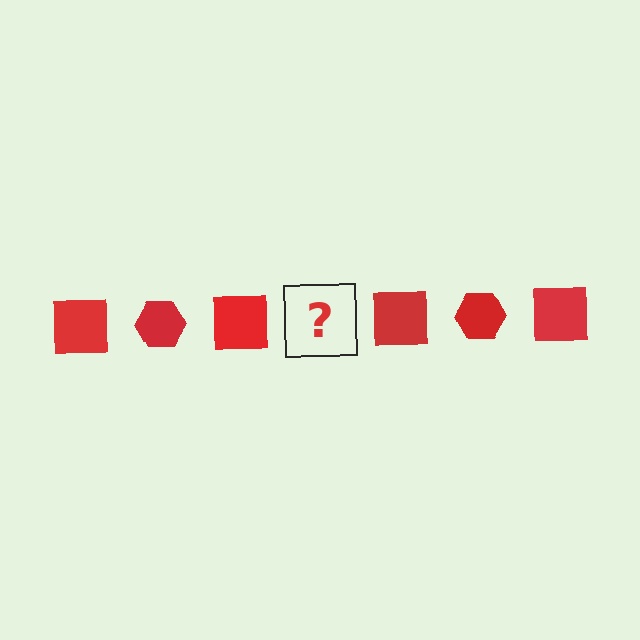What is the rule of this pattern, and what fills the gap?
The rule is that the pattern cycles through square, hexagon shapes in red. The gap should be filled with a red hexagon.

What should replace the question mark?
The question mark should be replaced with a red hexagon.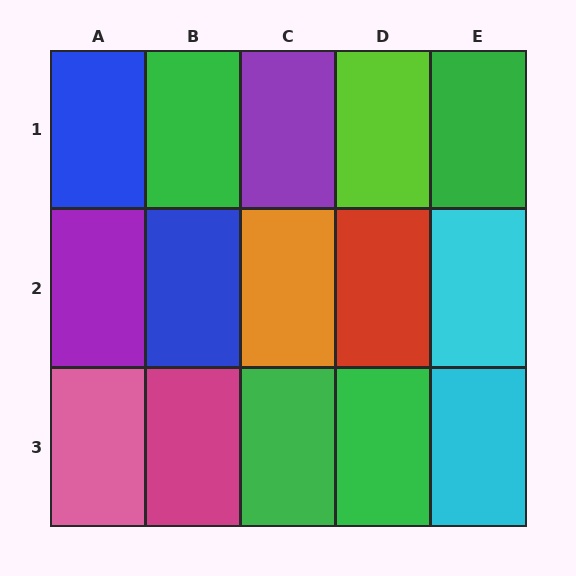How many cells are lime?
1 cell is lime.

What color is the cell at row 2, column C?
Orange.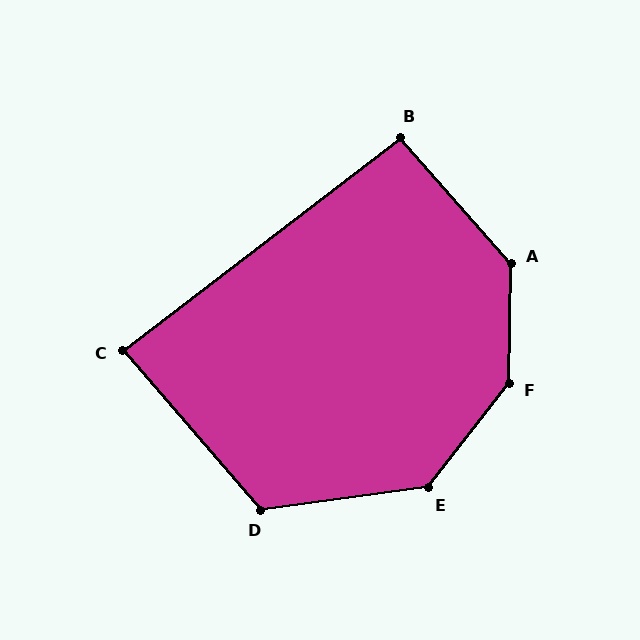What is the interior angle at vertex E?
Approximately 136 degrees (obtuse).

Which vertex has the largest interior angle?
F, at approximately 143 degrees.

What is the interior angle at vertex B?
Approximately 94 degrees (approximately right).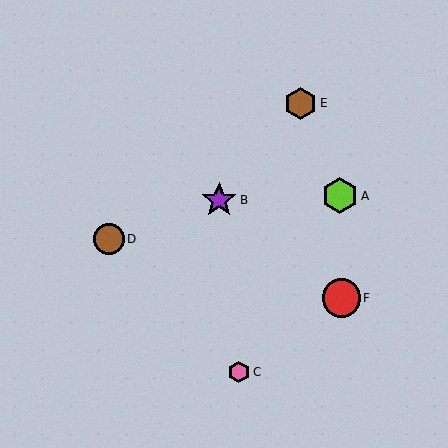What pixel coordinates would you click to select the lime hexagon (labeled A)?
Click at (340, 196) to select the lime hexagon A.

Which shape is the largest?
The red circle (labeled F) is the largest.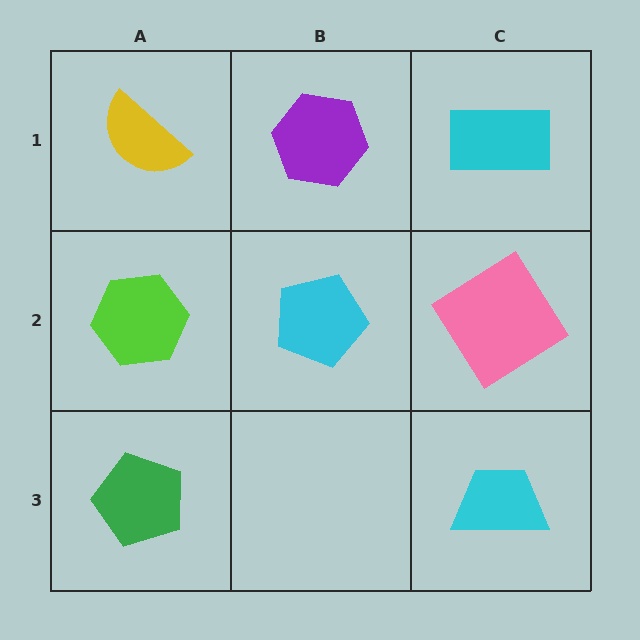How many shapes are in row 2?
3 shapes.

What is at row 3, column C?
A cyan trapezoid.